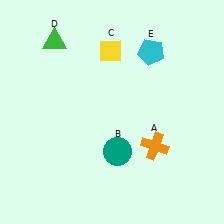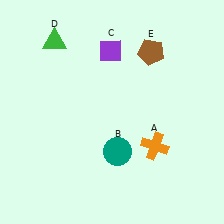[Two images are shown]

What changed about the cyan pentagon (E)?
In Image 1, E is cyan. In Image 2, it changed to brown.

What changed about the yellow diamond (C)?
In Image 1, C is yellow. In Image 2, it changed to purple.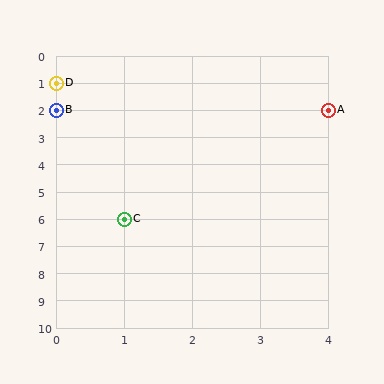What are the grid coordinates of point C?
Point C is at grid coordinates (1, 6).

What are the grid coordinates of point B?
Point B is at grid coordinates (0, 2).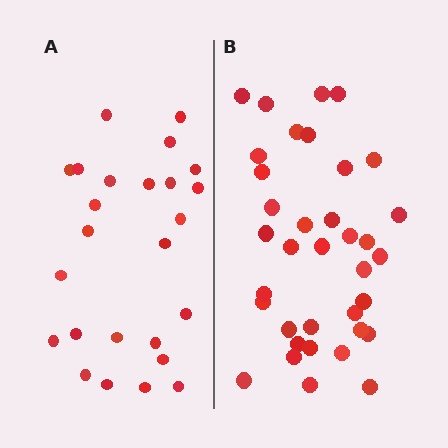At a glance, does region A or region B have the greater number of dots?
Region B (the right region) has more dots.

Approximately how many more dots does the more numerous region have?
Region B has roughly 12 or so more dots than region A.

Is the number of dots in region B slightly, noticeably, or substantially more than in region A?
Region B has noticeably more, but not dramatically so. The ratio is roughly 1.4 to 1.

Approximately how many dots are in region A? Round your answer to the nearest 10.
About 20 dots. (The exact count is 25, which rounds to 20.)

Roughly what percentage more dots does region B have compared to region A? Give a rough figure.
About 45% more.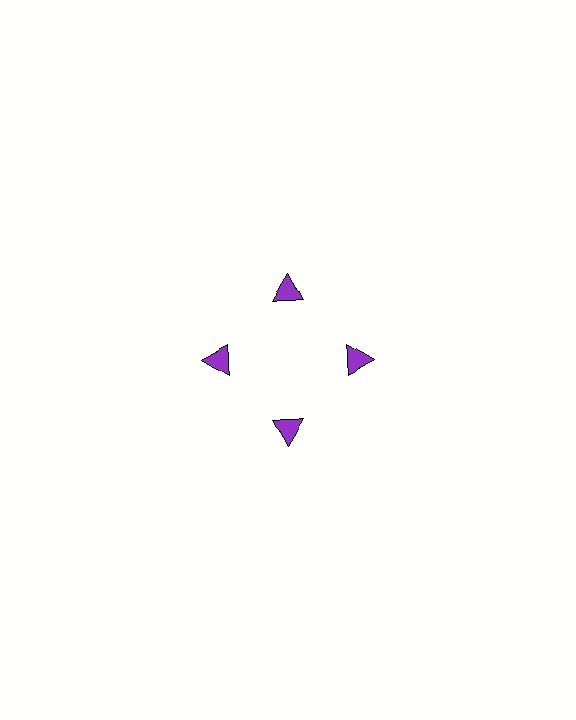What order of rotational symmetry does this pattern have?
This pattern has 4-fold rotational symmetry.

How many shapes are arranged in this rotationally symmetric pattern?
There are 4 shapes, arranged in 4 groups of 1.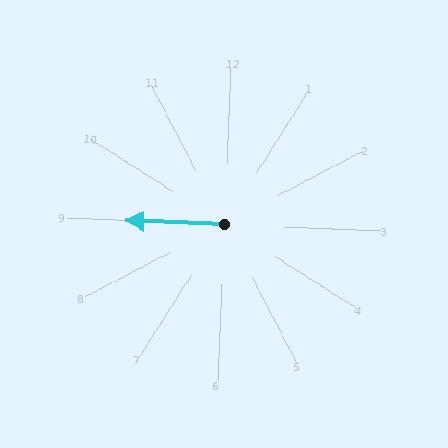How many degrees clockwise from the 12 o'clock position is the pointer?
Approximately 270 degrees.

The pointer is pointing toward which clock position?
Roughly 9 o'clock.